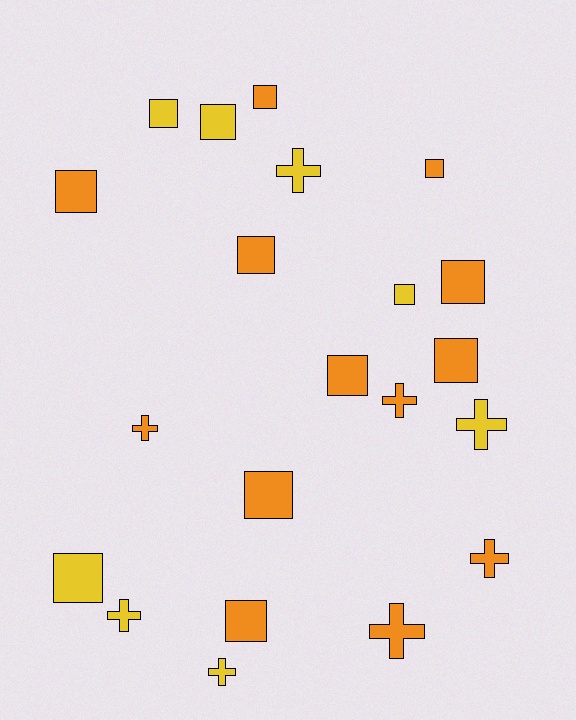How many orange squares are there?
There are 9 orange squares.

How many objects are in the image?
There are 21 objects.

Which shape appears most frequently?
Square, with 13 objects.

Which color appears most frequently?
Orange, with 13 objects.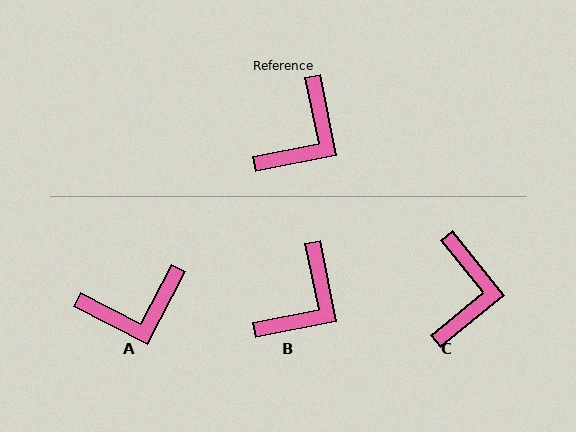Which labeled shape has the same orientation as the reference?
B.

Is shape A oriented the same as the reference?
No, it is off by about 39 degrees.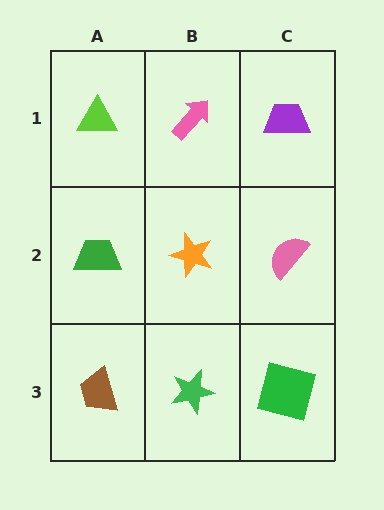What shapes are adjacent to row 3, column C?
A pink semicircle (row 2, column C), a green star (row 3, column B).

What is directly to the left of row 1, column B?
A lime triangle.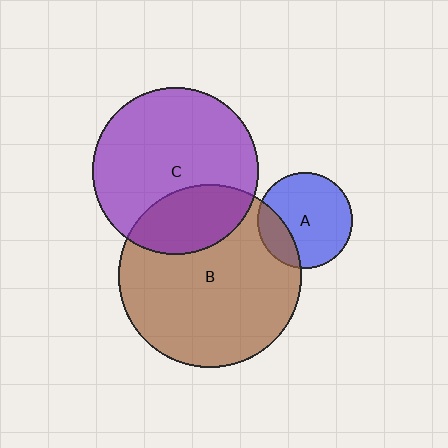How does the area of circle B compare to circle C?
Approximately 1.2 times.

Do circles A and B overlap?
Yes.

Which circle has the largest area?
Circle B (brown).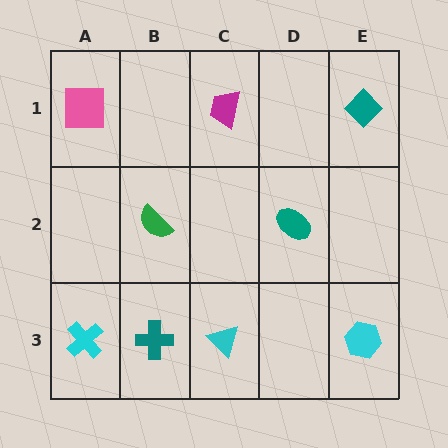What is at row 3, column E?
A cyan hexagon.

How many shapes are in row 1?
3 shapes.